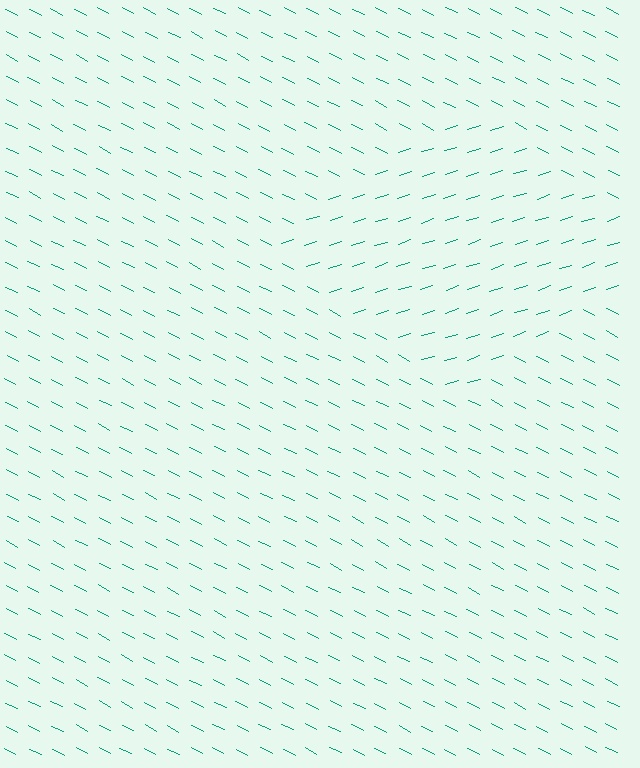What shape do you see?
I see a diamond.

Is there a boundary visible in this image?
Yes, there is a texture boundary formed by a change in line orientation.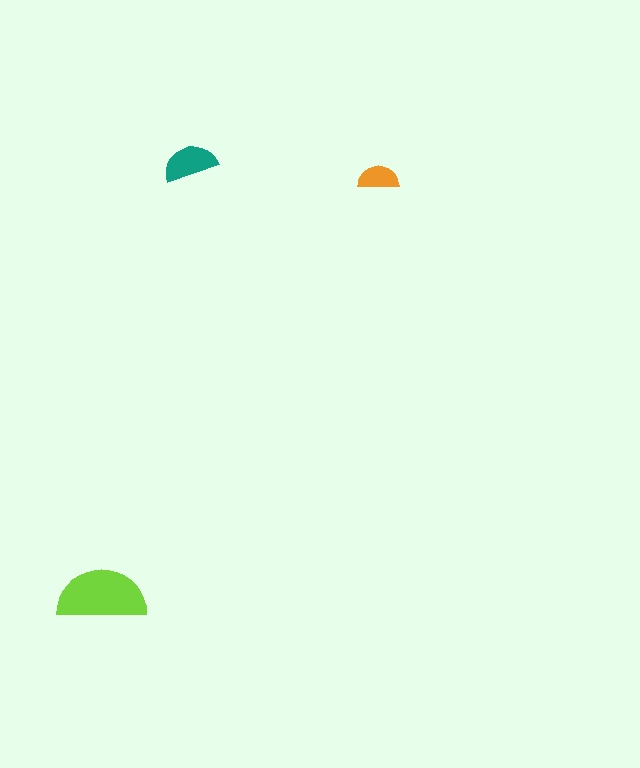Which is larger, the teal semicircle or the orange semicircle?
The teal one.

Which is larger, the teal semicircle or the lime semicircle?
The lime one.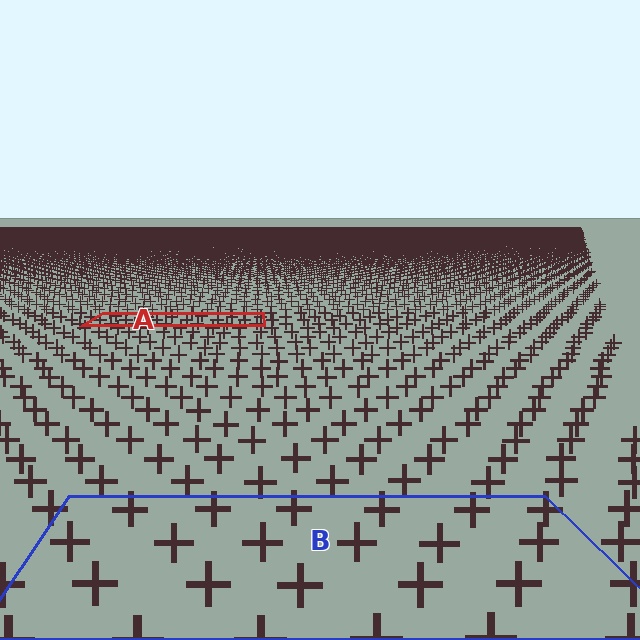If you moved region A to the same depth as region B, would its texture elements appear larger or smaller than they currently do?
They would appear larger. At a closer depth, the same texture elements are projected at a bigger on-screen size.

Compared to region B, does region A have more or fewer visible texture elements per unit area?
Region A has more texture elements per unit area — they are packed more densely because it is farther away.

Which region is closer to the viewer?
Region B is closer. The texture elements there are larger and more spread out.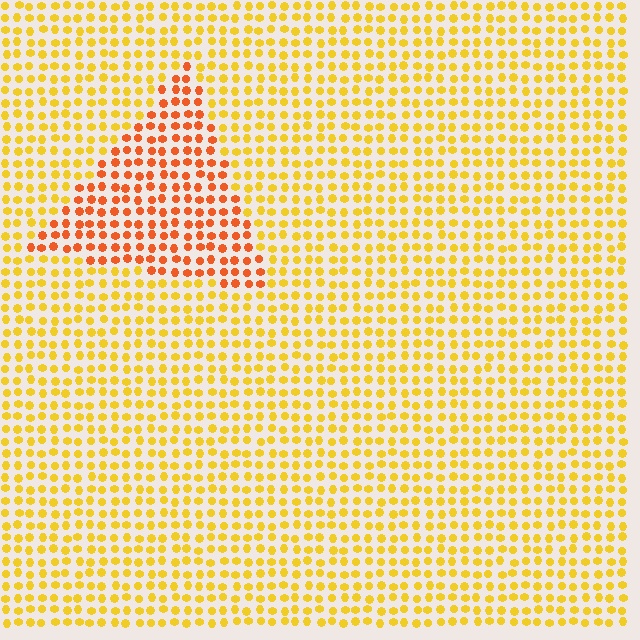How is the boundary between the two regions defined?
The boundary is defined purely by a slight shift in hue (about 34 degrees). Spacing, size, and orientation are identical on both sides.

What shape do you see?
I see a triangle.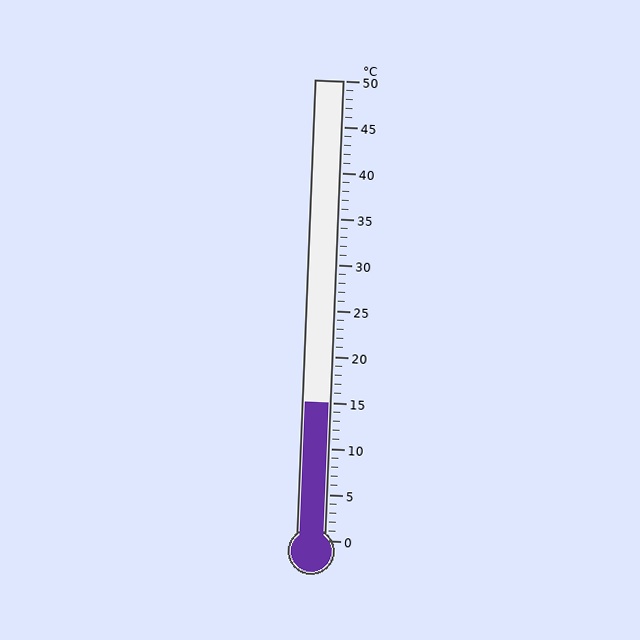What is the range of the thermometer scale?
The thermometer scale ranges from 0°C to 50°C.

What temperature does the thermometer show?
The thermometer shows approximately 15°C.